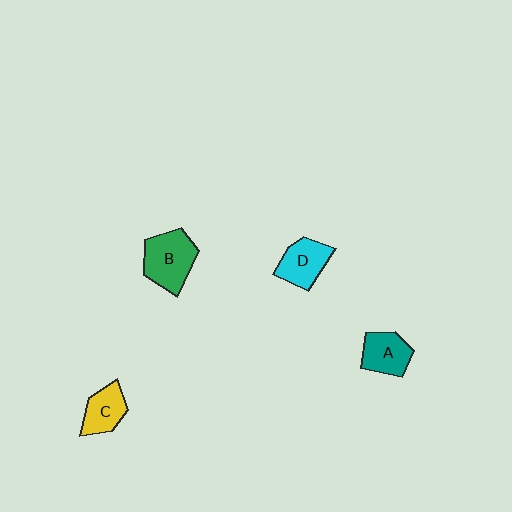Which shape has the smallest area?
Shape C (yellow).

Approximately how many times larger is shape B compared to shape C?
Approximately 1.5 times.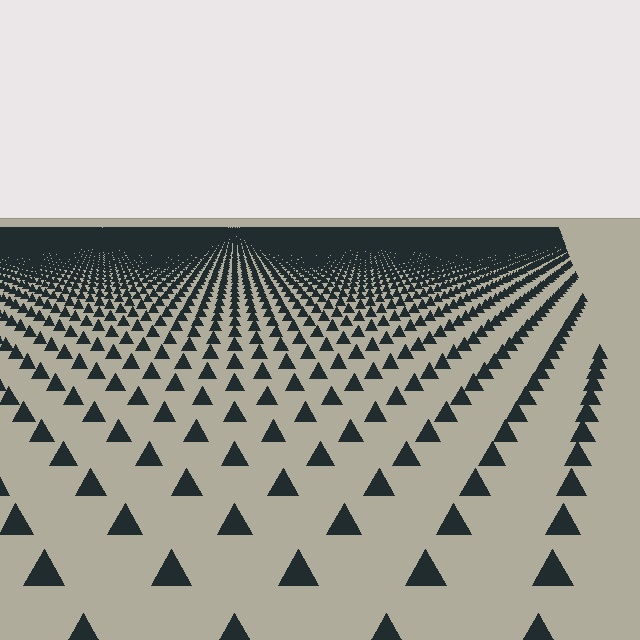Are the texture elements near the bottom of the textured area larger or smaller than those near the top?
Larger. Near the bottom, elements are closer to the viewer and appear at a bigger on-screen size.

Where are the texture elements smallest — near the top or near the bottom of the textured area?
Near the top.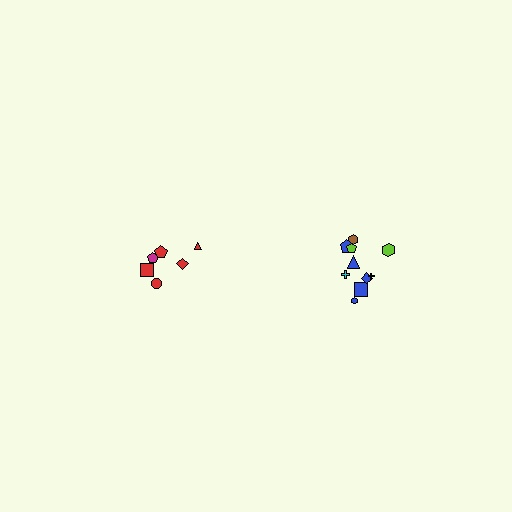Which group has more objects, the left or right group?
The right group.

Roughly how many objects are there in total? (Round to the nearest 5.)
Roughly 15 objects in total.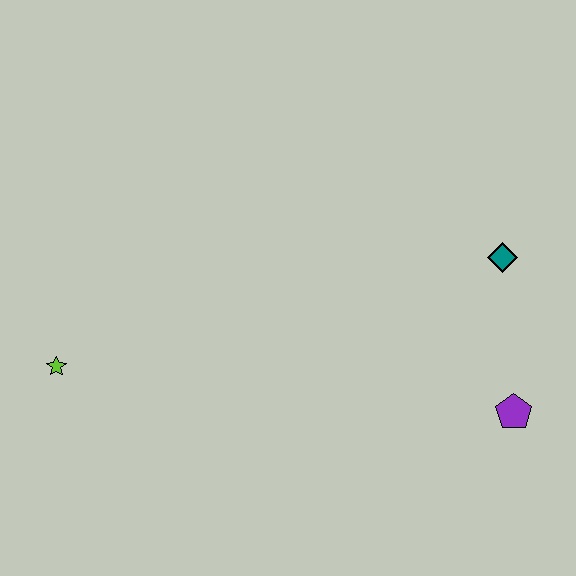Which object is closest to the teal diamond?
The purple pentagon is closest to the teal diamond.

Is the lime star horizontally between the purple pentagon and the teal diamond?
No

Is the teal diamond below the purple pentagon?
No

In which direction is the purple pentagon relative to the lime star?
The purple pentagon is to the right of the lime star.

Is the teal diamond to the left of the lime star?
No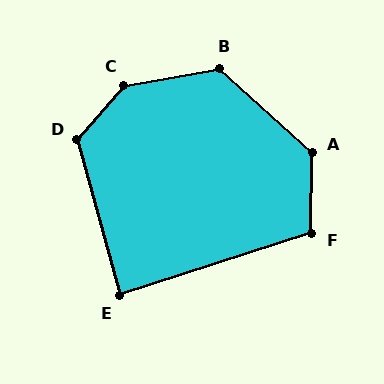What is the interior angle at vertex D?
Approximately 124 degrees (obtuse).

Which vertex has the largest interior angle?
C, at approximately 141 degrees.